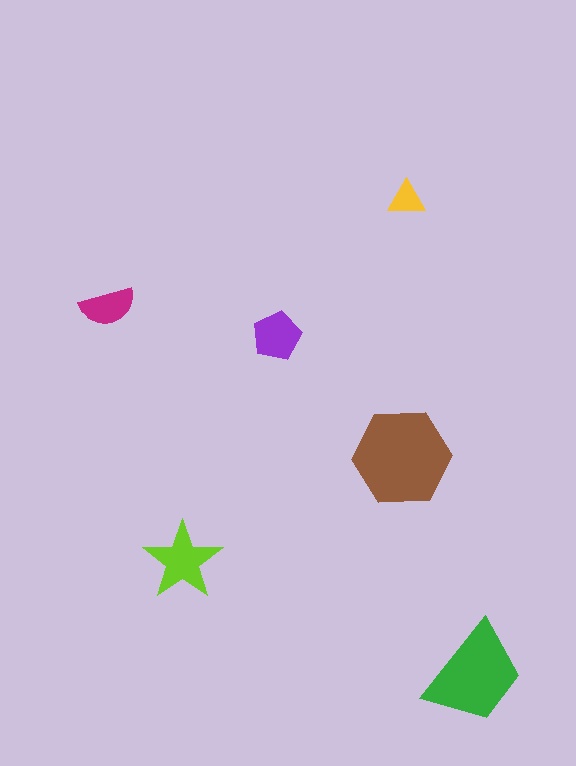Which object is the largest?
The brown hexagon.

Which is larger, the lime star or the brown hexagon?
The brown hexagon.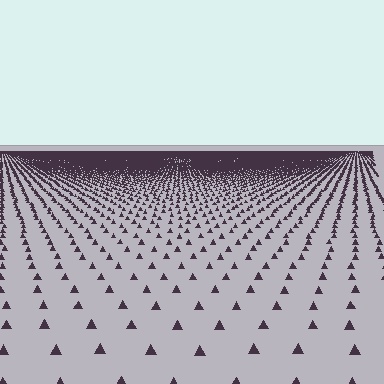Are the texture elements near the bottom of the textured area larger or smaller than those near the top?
Larger. Near the bottom, elements are closer to the viewer and appear at a bigger on-screen size.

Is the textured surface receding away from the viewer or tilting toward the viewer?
The surface is receding away from the viewer. Texture elements get smaller and denser toward the top.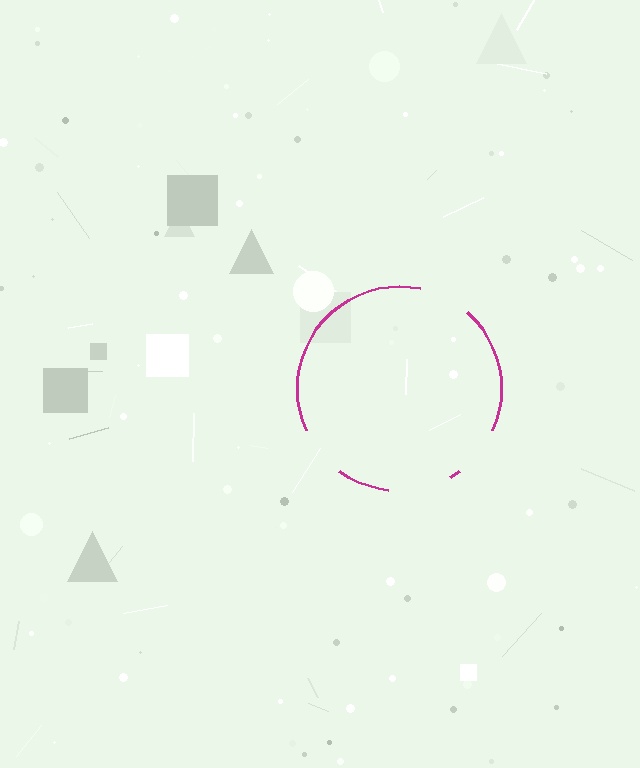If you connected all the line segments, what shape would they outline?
They would outline a circle.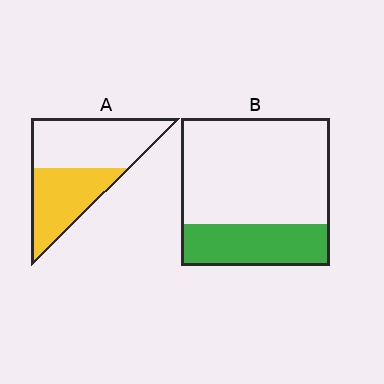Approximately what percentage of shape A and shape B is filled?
A is approximately 45% and B is approximately 30%.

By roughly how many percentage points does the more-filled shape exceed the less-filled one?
By roughly 15 percentage points (A over B).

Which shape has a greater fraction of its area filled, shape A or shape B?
Shape A.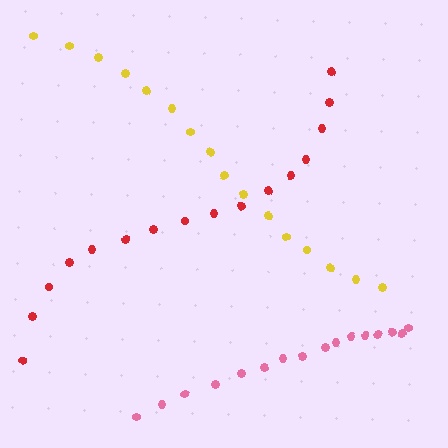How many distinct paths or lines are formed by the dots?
There are 3 distinct paths.